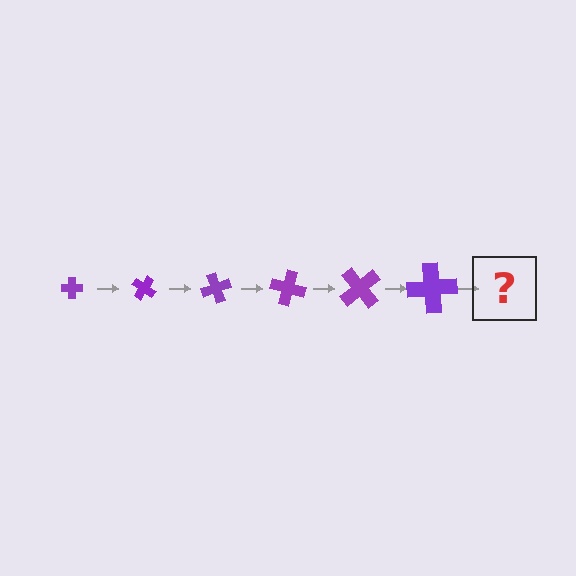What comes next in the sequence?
The next element should be a cross, larger than the previous one and rotated 210 degrees from the start.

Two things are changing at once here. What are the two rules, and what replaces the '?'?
The two rules are that the cross grows larger each step and it rotates 35 degrees each step. The '?' should be a cross, larger than the previous one and rotated 210 degrees from the start.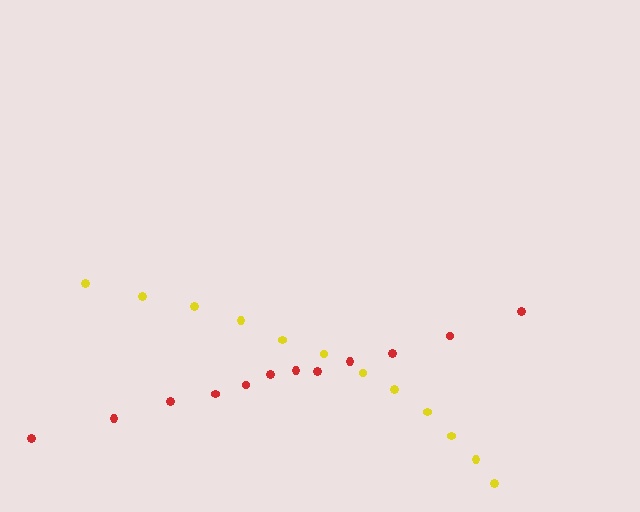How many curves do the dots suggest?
There are 2 distinct paths.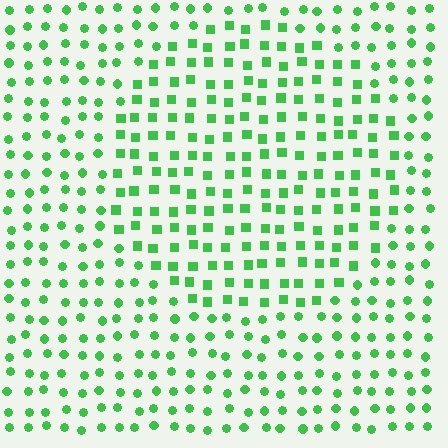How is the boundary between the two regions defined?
The boundary is defined by a change in element shape: squares inside vs. circles outside. All elements share the same color and spacing.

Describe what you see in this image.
The image is filled with small green elements arranged in a uniform grid. A circle-shaped region contains squares, while the surrounding area contains circles. The boundary is defined purely by the change in element shape.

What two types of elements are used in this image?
The image uses squares inside the circle region and circles outside it.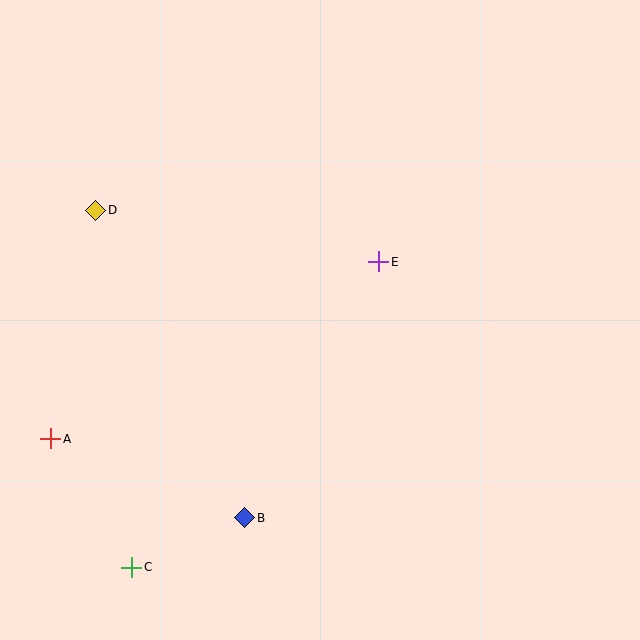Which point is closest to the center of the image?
Point E at (379, 262) is closest to the center.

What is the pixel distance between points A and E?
The distance between A and E is 372 pixels.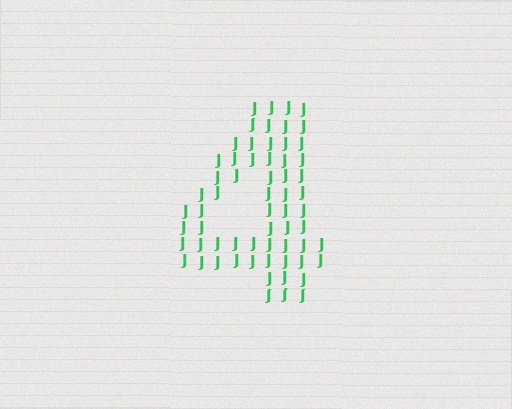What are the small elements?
The small elements are letter J's.